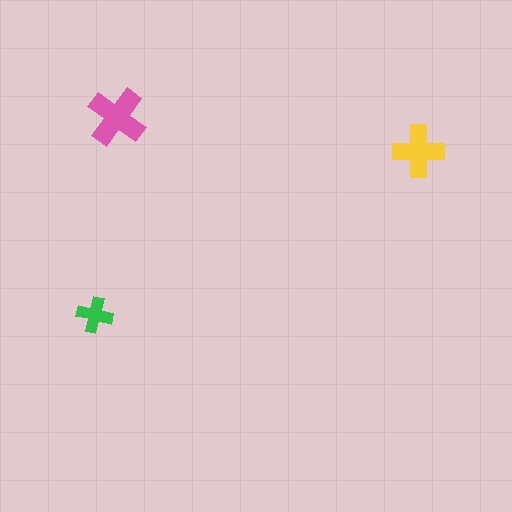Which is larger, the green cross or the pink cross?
The pink one.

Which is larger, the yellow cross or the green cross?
The yellow one.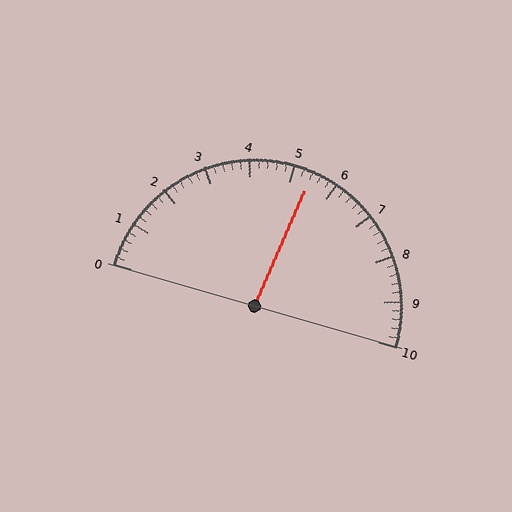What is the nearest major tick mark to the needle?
The nearest major tick mark is 5.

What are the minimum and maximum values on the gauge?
The gauge ranges from 0 to 10.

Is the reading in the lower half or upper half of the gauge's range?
The reading is in the upper half of the range (0 to 10).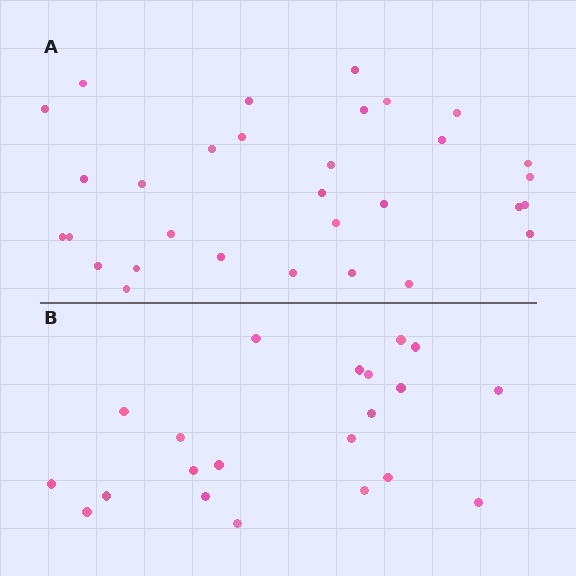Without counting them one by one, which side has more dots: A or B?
Region A (the top region) has more dots.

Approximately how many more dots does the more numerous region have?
Region A has roughly 10 or so more dots than region B.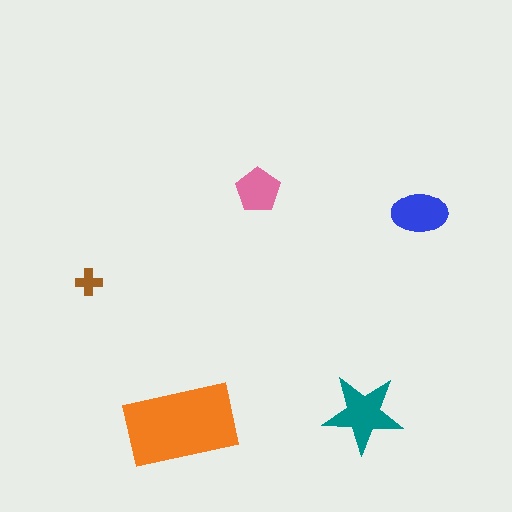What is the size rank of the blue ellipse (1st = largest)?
3rd.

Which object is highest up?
The pink pentagon is topmost.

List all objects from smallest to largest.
The brown cross, the pink pentagon, the blue ellipse, the teal star, the orange rectangle.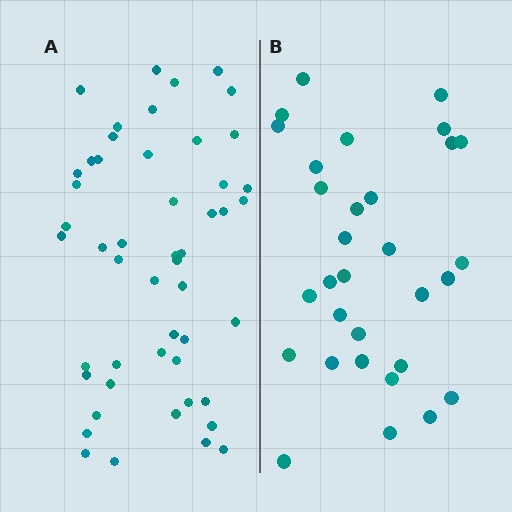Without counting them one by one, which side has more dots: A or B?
Region A (the left region) has more dots.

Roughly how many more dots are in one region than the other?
Region A has approximately 20 more dots than region B.